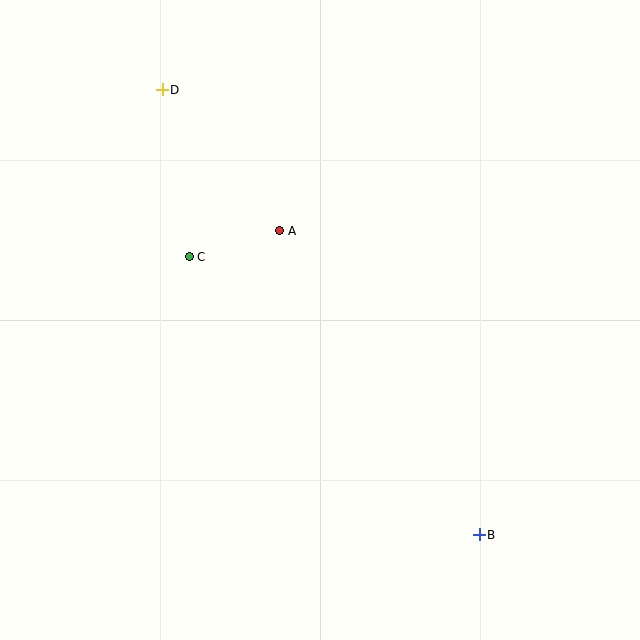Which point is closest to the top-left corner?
Point D is closest to the top-left corner.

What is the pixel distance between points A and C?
The distance between A and C is 94 pixels.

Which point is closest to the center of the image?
Point A at (280, 231) is closest to the center.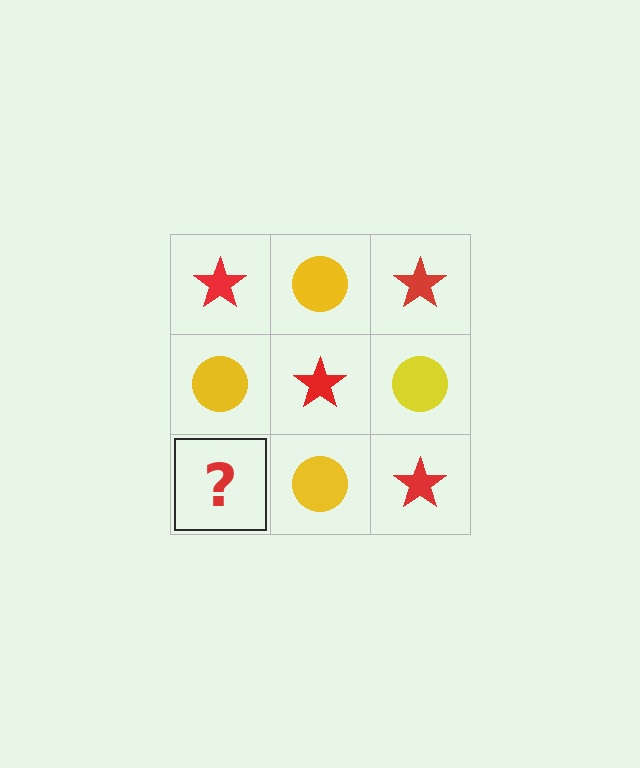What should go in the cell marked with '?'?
The missing cell should contain a red star.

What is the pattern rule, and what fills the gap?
The rule is that it alternates red star and yellow circle in a checkerboard pattern. The gap should be filled with a red star.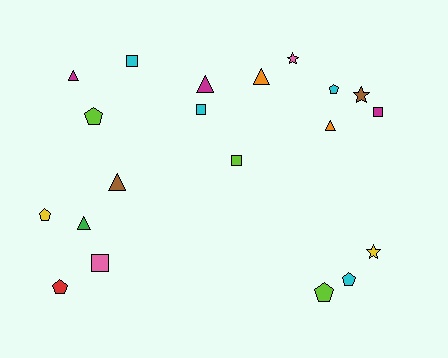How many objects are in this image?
There are 20 objects.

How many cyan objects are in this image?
There are 4 cyan objects.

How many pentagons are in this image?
There are 6 pentagons.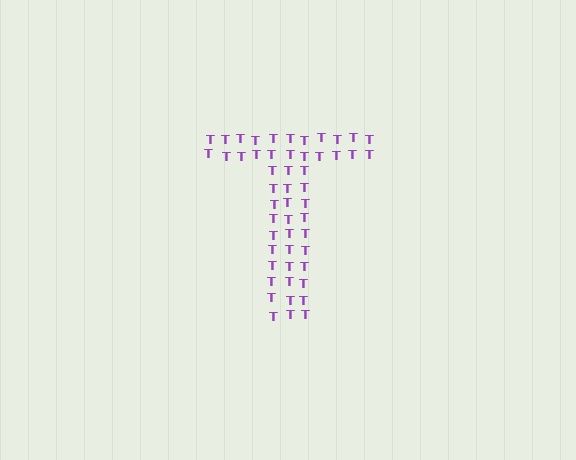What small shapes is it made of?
It is made of small letter T's.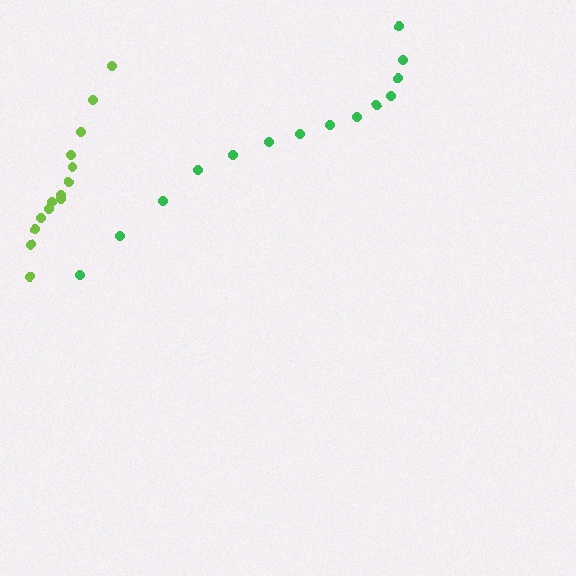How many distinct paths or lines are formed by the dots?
There are 2 distinct paths.